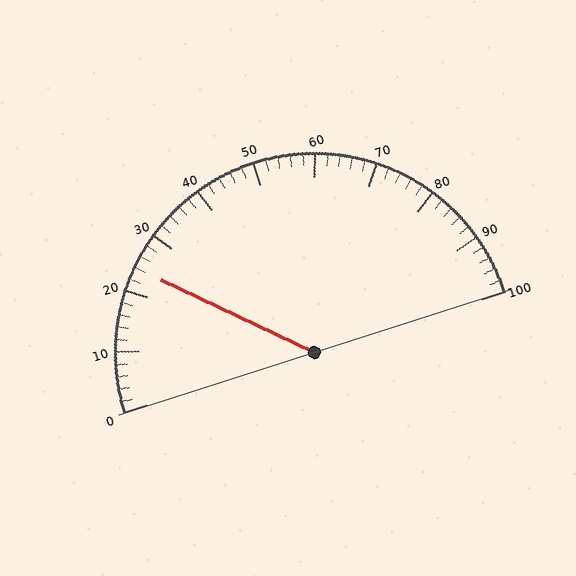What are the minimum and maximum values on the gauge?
The gauge ranges from 0 to 100.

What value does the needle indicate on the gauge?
The needle indicates approximately 24.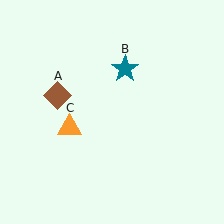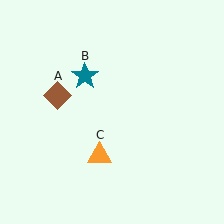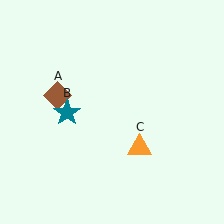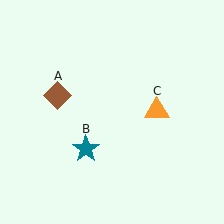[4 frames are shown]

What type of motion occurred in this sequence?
The teal star (object B), orange triangle (object C) rotated counterclockwise around the center of the scene.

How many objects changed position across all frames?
2 objects changed position: teal star (object B), orange triangle (object C).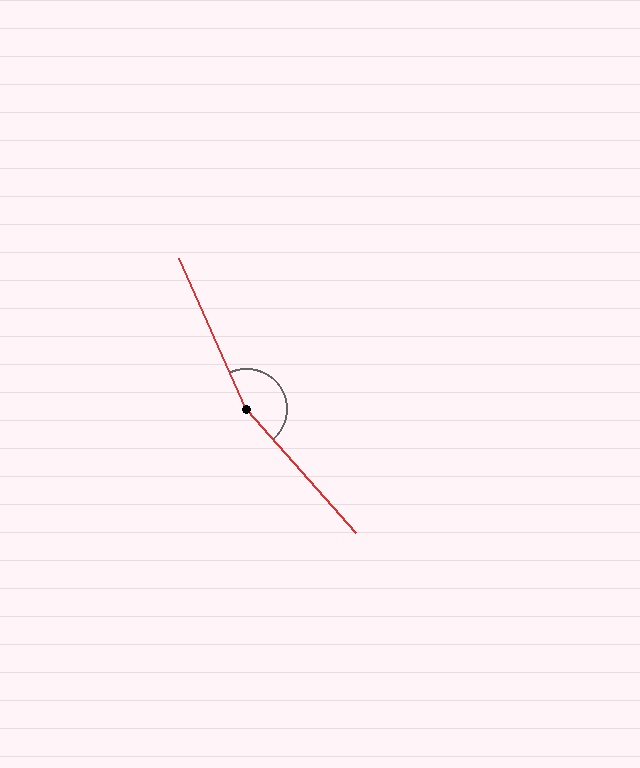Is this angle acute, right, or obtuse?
It is obtuse.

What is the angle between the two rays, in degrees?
Approximately 163 degrees.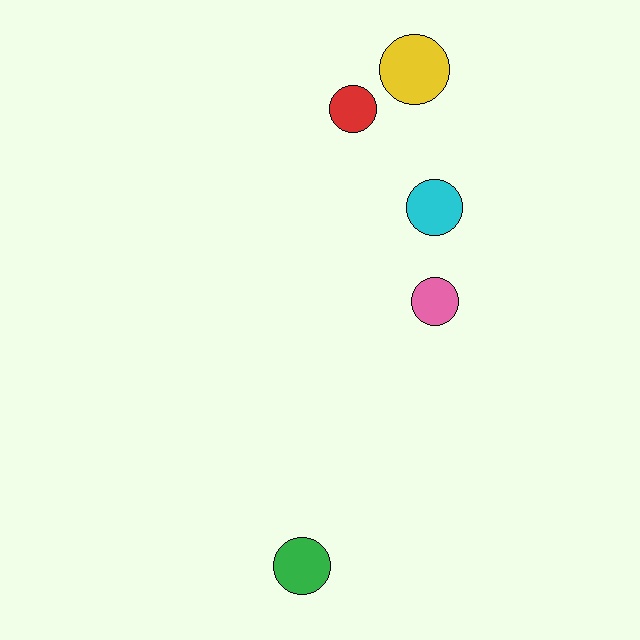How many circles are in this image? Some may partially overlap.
There are 5 circles.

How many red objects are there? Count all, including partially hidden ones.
There is 1 red object.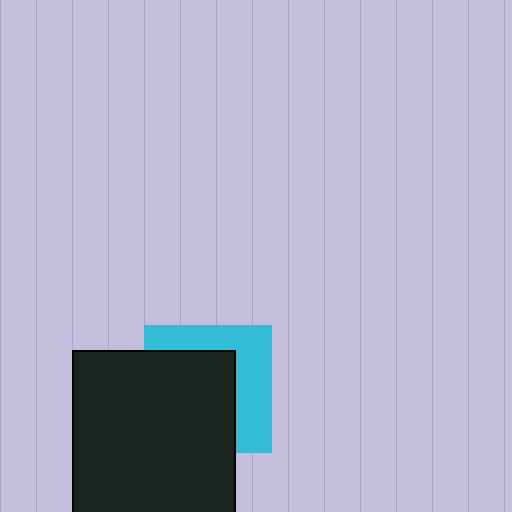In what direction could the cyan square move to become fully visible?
The cyan square could move toward the upper-right. That would shift it out from behind the black square entirely.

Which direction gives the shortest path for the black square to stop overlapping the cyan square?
Moving toward the lower-left gives the shortest separation.